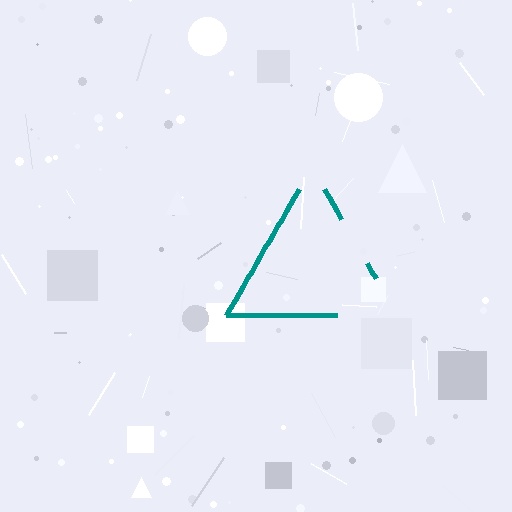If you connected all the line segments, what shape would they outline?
They would outline a triangle.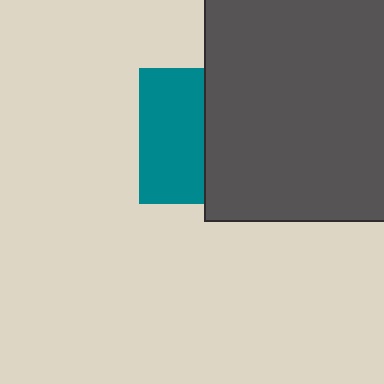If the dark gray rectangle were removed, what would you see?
You would see the complete teal square.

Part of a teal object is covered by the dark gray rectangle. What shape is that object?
It is a square.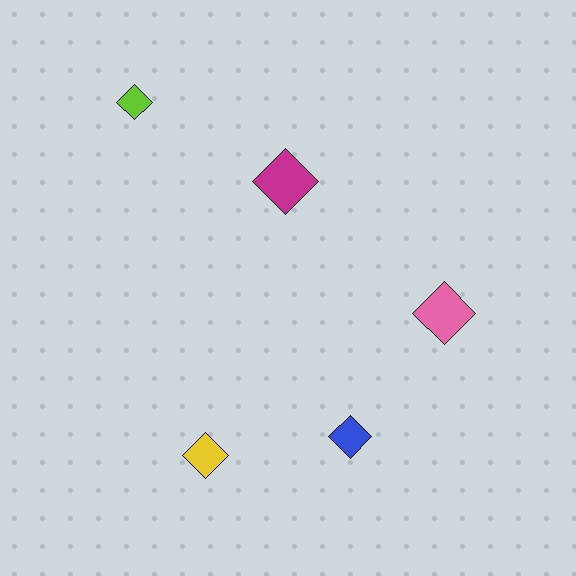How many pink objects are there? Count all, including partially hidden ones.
There is 1 pink object.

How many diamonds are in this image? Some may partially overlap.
There are 5 diamonds.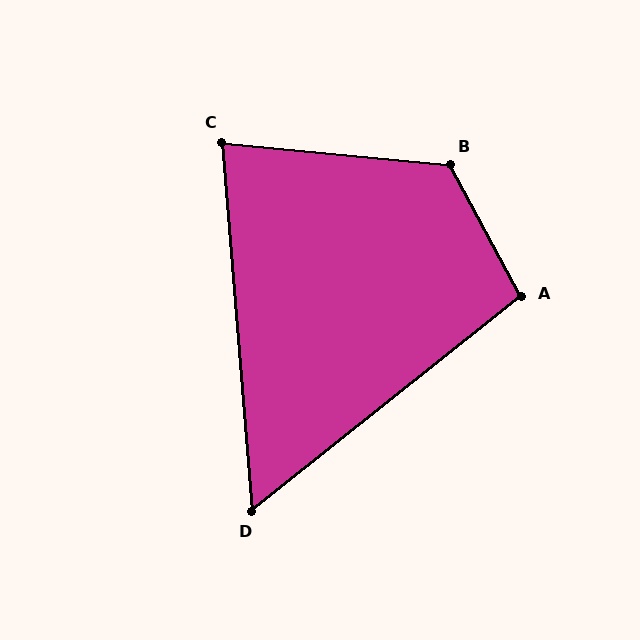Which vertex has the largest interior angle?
B, at approximately 124 degrees.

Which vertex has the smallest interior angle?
D, at approximately 56 degrees.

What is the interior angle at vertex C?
Approximately 80 degrees (acute).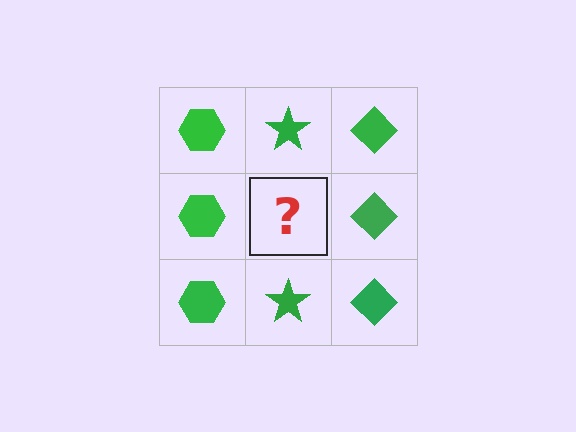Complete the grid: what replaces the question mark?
The question mark should be replaced with a green star.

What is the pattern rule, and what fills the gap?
The rule is that each column has a consistent shape. The gap should be filled with a green star.